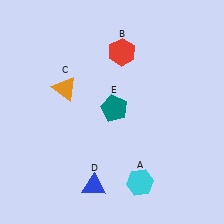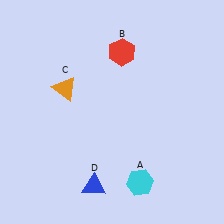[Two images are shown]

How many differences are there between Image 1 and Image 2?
There is 1 difference between the two images.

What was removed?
The teal pentagon (E) was removed in Image 2.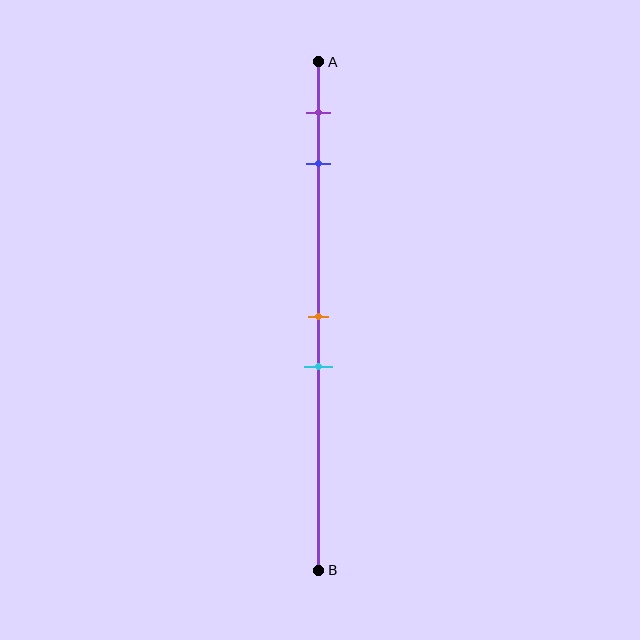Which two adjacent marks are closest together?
The orange and cyan marks are the closest adjacent pair.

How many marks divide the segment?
There are 4 marks dividing the segment.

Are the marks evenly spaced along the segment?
No, the marks are not evenly spaced.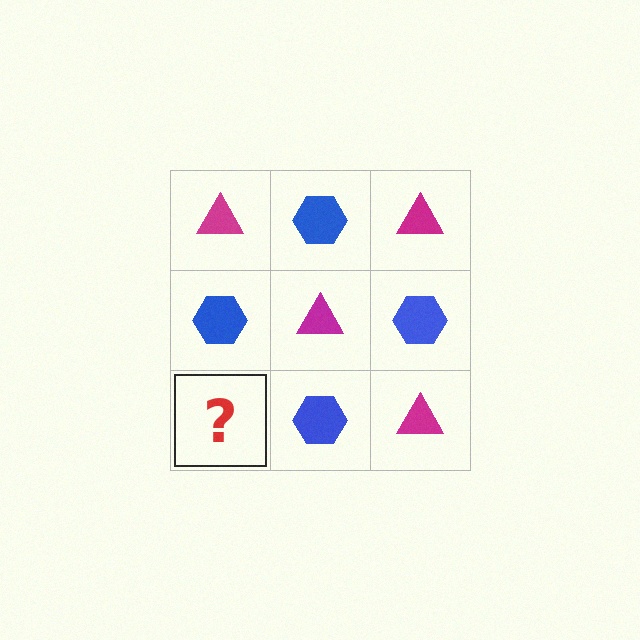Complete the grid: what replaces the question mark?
The question mark should be replaced with a magenta triangle.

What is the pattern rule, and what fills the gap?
The rule is that it alternates magenta triangle and blue hexagon in a checkerboard pattern. The gap should be filled with a magenta triangle.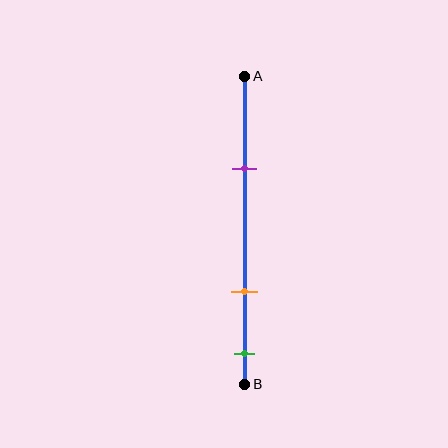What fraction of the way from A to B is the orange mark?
The orange mark is approximately 70% (0.7) of the way from A to B.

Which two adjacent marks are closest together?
The orange and green marks are the closest adjacent pair.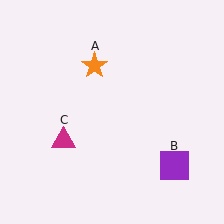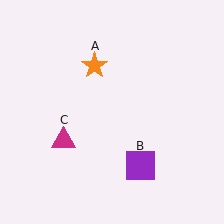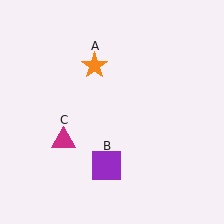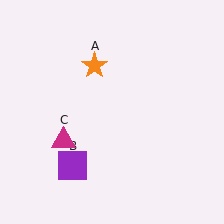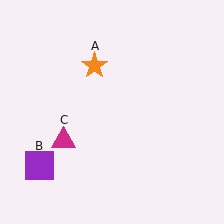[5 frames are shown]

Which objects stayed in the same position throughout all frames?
Orange star (object A) and magenta triangle (object C) remained stationary.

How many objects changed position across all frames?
1 object changed position: purple square (object B).